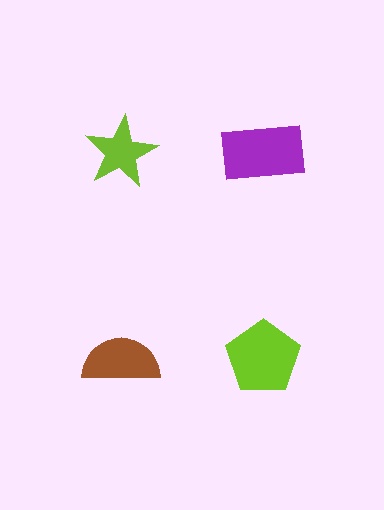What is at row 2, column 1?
A brown semicircle.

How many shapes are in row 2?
2 shapes.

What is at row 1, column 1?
A lime star.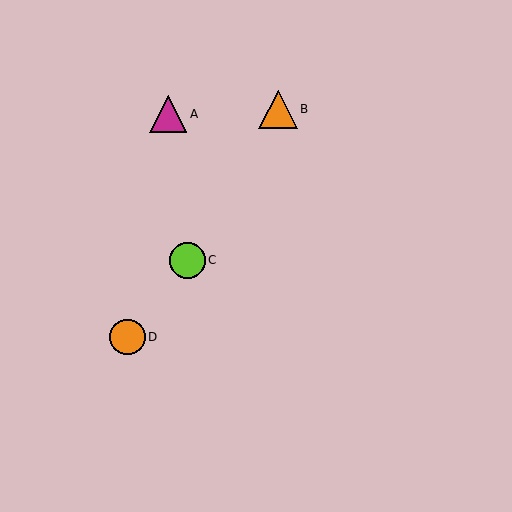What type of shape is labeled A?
Shape A is a magenta triangle.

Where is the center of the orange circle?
The center of the orange circle is at (127, 337).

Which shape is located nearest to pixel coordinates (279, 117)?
The orange triangle (labeled B) at (278, 109) is nearest to that location.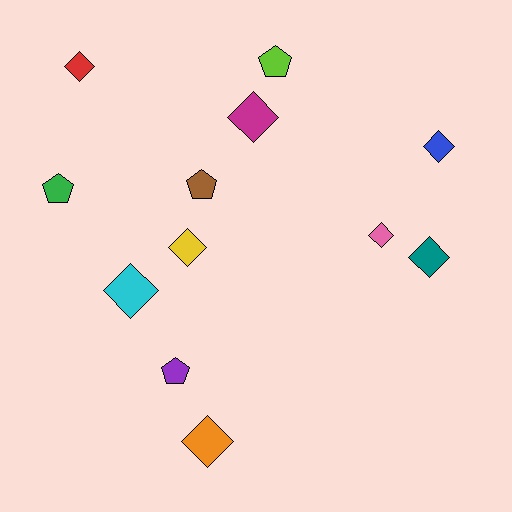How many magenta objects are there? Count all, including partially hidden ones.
There is 1 magenta object.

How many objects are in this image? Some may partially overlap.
There are 12 objects.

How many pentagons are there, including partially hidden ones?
There are 4 pentagons.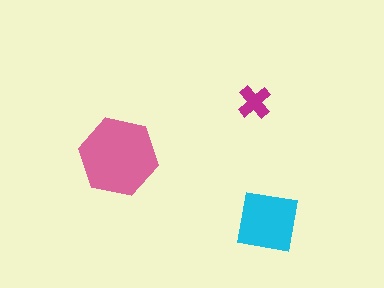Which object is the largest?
The pink hexagon.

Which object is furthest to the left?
The pink hexagon is leftmost.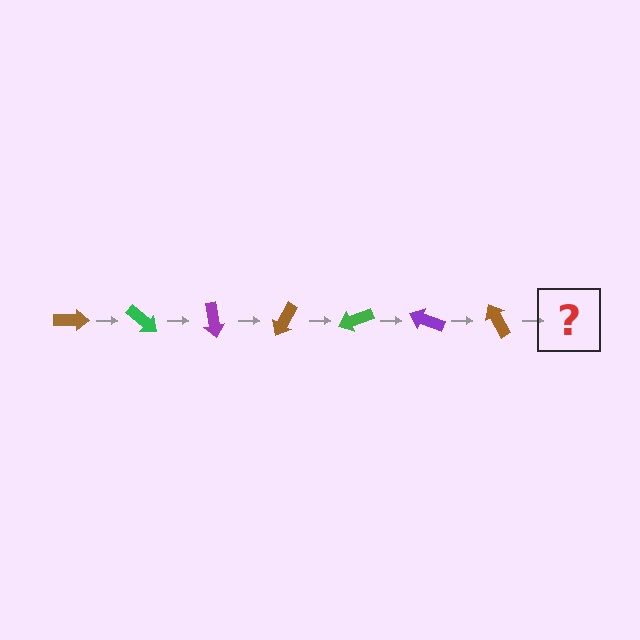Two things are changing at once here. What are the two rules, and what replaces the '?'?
The two rules are that it rotates 40 degrees each step and the color cycles through brown, green, and purple. The '?' should be a green arrow, rotated 280 degrees from the start.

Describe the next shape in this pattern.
It should be a green arrow, rotated 280 degrees from the start.